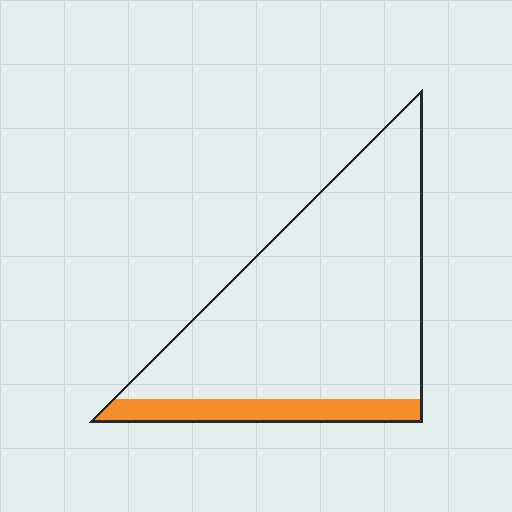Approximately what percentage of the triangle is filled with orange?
Approximately 15%.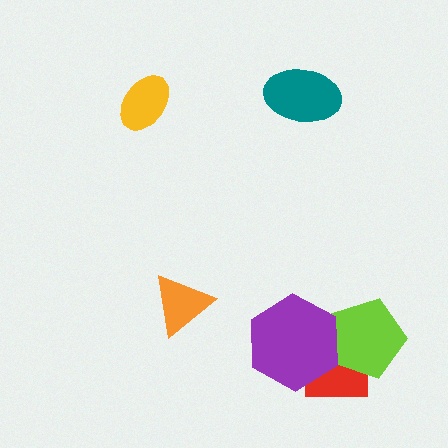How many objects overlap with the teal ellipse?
0 objects overlap with the teal ellipse.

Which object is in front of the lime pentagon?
The purple hexagon is in front of the lime pentagon.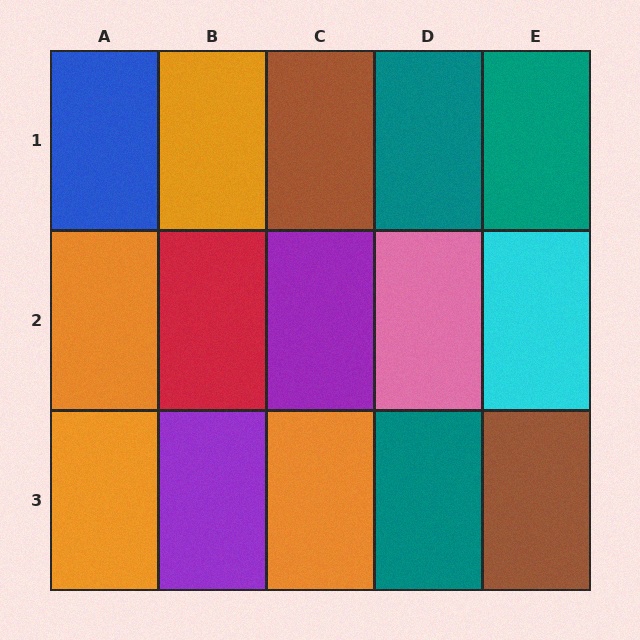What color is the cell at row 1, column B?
Orange.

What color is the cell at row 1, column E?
Teal.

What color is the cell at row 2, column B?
Red.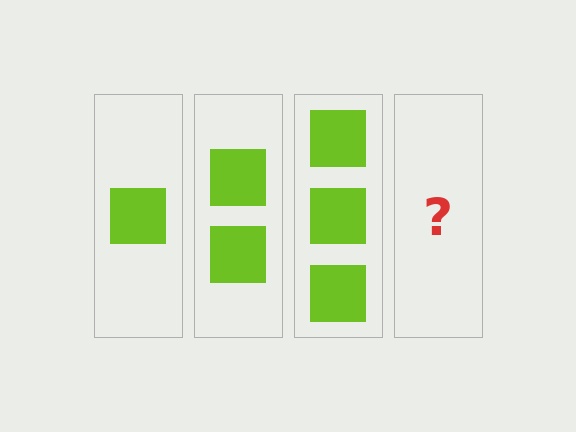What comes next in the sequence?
The next element should be 4 squares.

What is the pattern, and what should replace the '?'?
The pattern is that each step adds one more square. The '?' should be 4 squares.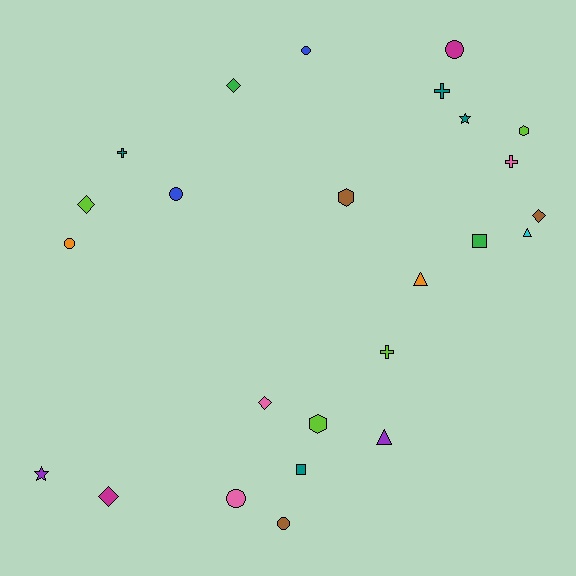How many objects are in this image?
There are 25 objects.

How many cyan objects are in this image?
There is 1 cyan object.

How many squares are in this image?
There are 2 squares.